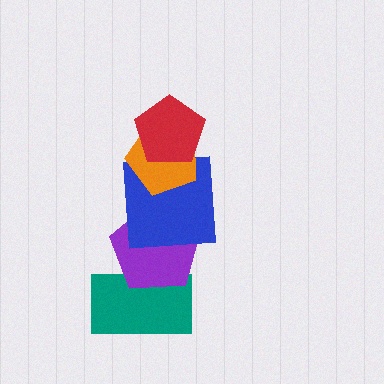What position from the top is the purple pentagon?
The purple pentagon is 4th from the top.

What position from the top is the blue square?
The blue square is 3rd from the top.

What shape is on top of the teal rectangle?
The purple pentagon is on top of the teal rectangle.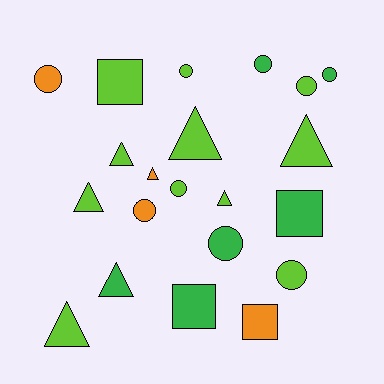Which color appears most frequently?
Lime, with 11 objects.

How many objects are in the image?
There are 21 objects.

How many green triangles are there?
There is 1 green triangle.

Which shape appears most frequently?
Circle, with 9 objects.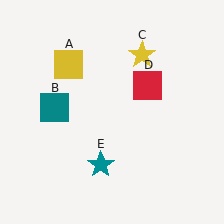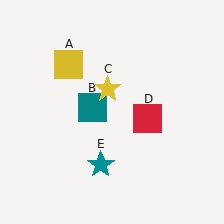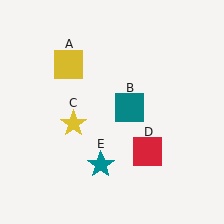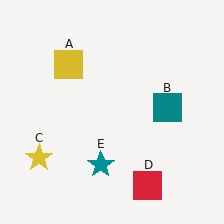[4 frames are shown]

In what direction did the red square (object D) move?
The red square (object D) moved down.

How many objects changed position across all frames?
3 objects changed position: teal square (object B), yellow star (object C), red square (object D).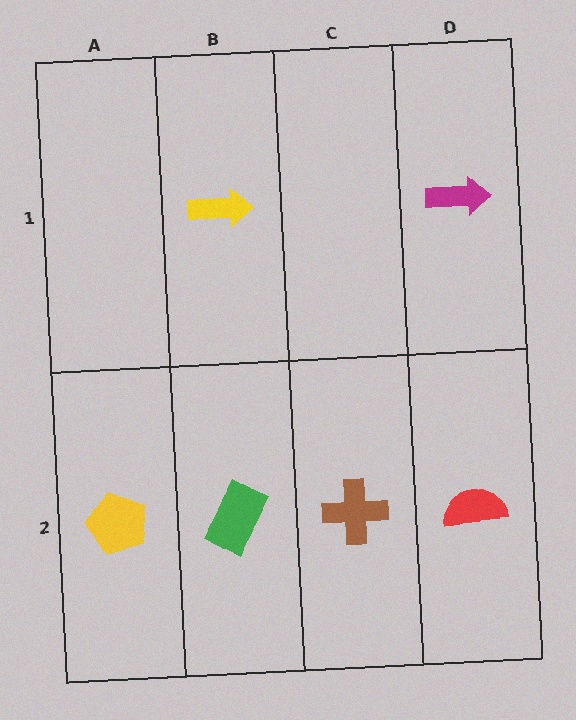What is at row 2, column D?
A red semicircle.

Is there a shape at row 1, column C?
No, that cell is empty.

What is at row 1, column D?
A magenta arrow.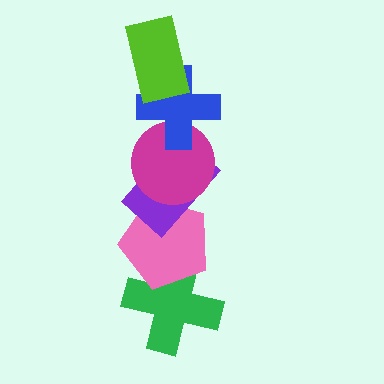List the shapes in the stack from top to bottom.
From top to bottom: the lime rectangle, the blue cross, the magenta circle, the purple rectangle, the pink pentagon, the green cross.